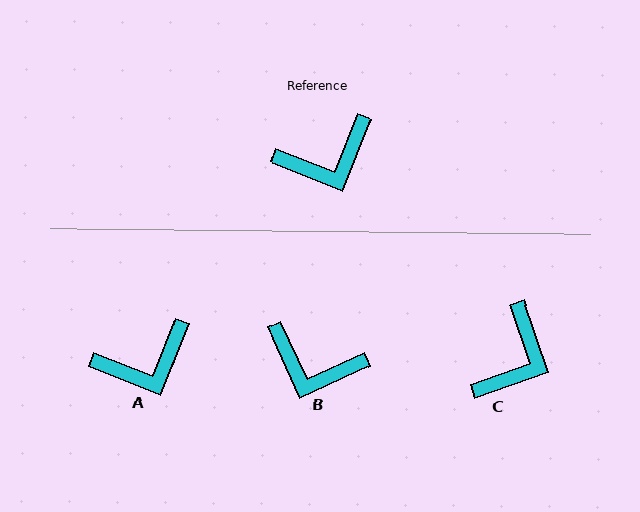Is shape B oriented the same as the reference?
No, it is off by about 44 degrees.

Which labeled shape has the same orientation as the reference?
A.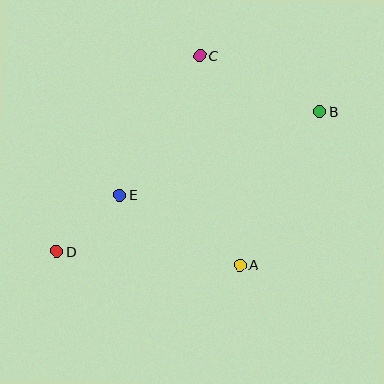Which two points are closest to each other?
Points D and E are closest to each other.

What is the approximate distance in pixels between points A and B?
The distance between A and B is approximately 173 pixels.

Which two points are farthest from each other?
Points B and D are farthest from each other.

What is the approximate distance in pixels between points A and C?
The distance between A and C is approximately 214 pixels.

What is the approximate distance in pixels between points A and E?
The distance between A and E is approximately 139 pixels.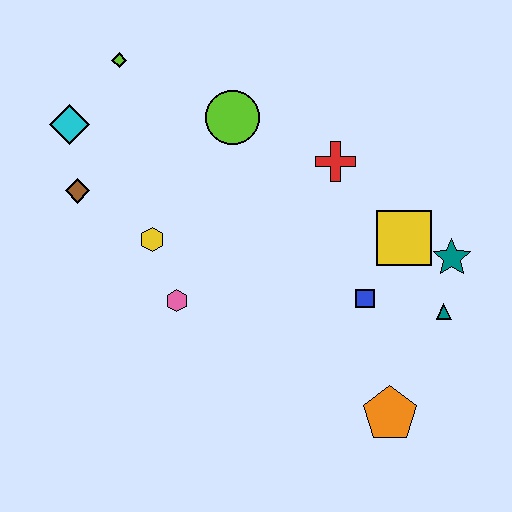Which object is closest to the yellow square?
The teal star is closest to the yellow square.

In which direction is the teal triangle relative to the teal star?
The teal triangle is below the teal star.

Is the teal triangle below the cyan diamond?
Yes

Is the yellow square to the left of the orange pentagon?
No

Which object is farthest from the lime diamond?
The orange pentagon is farthest from the lime diamond.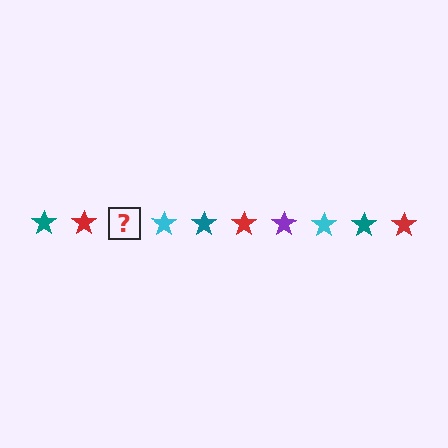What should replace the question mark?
The question mark should be replaced with a purple star.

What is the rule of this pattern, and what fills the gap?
The rule is that the pattern cycles through teal, red, purple, cyan stars. The gap should be filled with a purple star.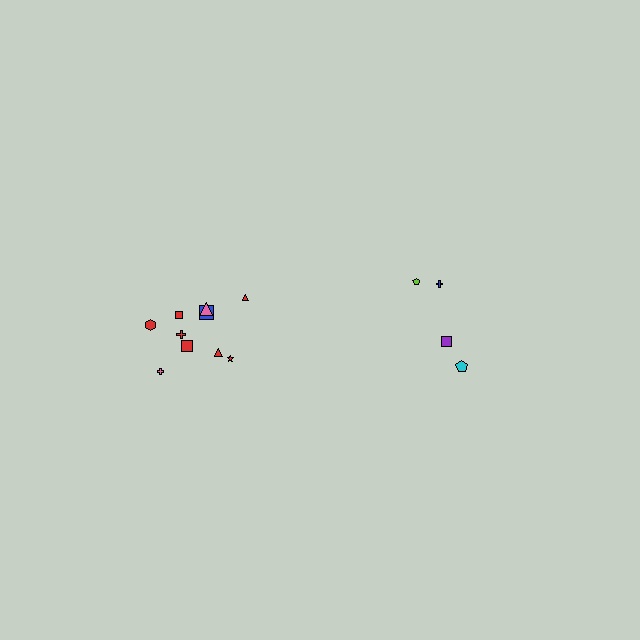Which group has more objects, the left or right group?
The left group.